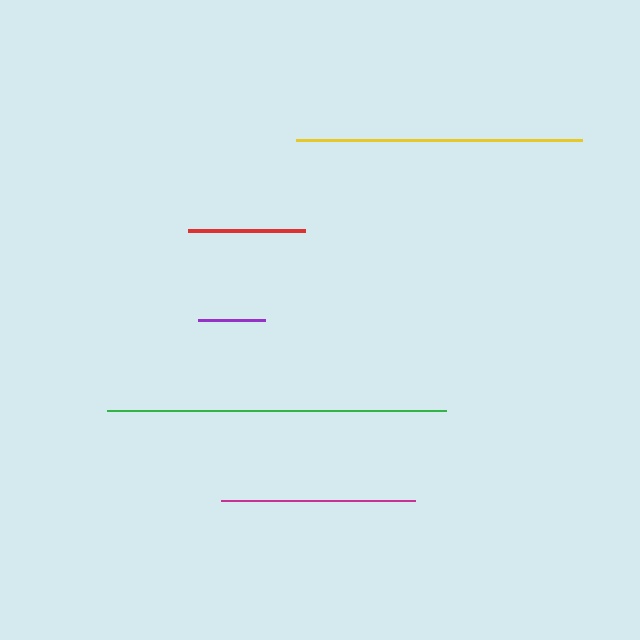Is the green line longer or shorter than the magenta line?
The green line is longer than the magenta line.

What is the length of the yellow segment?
The yellow segment is approximately 286 pixels long.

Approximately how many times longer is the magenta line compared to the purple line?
The magenta line is approximately 2.9 times the length of the purple line.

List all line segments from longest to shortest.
From longest to shortest: green, yellow, magenta, red, purple.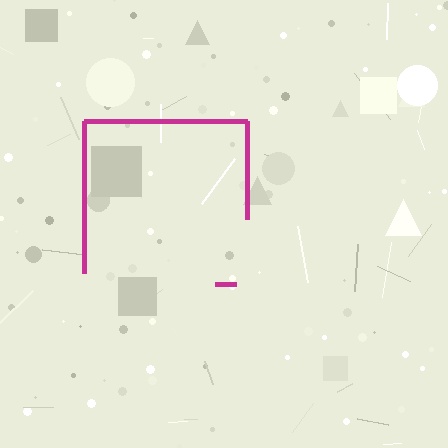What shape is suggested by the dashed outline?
The dashed outline suggests a square.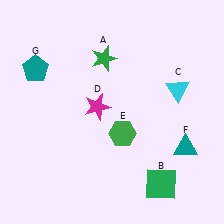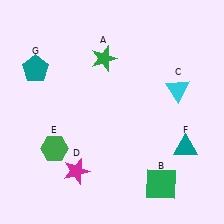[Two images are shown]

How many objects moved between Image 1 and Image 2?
2 objects moved between the two images.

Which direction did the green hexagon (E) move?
The green hexagon (E) moved left.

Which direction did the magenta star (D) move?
The magenta star (D) moved down.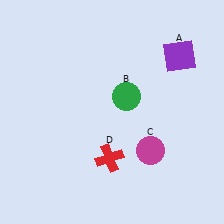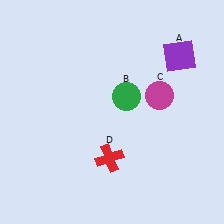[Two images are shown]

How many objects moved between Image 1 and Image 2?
1 object moved between the two images.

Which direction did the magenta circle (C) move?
The magenta circle (C) moved up.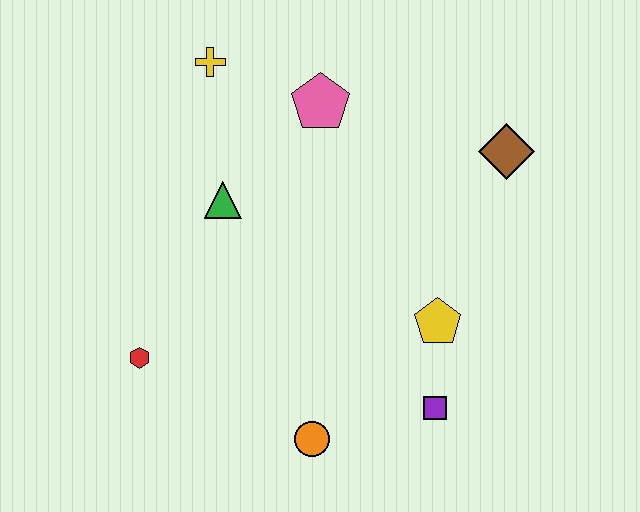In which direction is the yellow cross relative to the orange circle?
The yellow cross is above the orange circle.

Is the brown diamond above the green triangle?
Yes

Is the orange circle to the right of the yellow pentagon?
No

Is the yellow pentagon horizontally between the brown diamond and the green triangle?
Yes